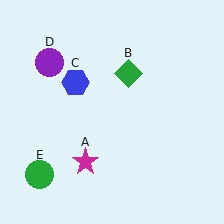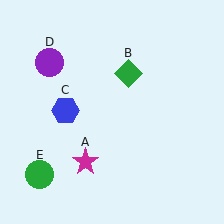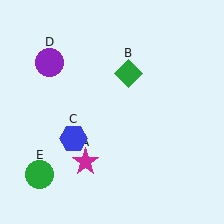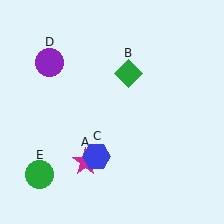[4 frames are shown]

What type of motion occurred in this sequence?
The blue hexagon (object C) rotated counterclockwise around the center of the scene.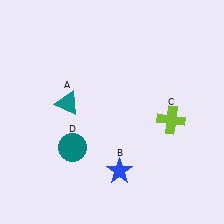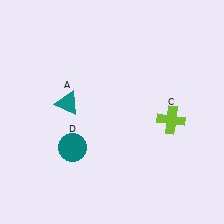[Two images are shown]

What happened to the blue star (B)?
The blue star (B) was removed in Image 2. It was in the bottom-right area of Image 1.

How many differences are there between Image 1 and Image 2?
There is 1 difference between the two images.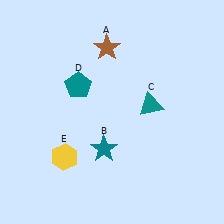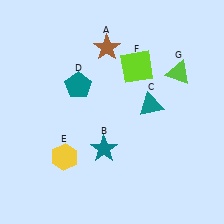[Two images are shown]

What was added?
A lime square (F), a lime triangle (G) were added in Image 2.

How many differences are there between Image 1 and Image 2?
There are 2 differences between the two images.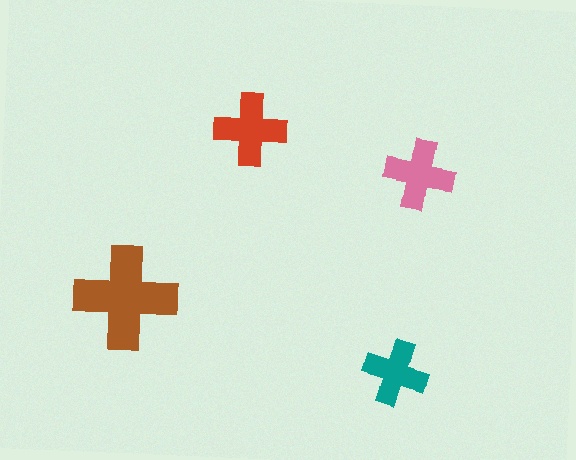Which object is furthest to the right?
The pink cross is rightmost.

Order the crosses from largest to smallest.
the brown one, the red one, the pink one, the teal one.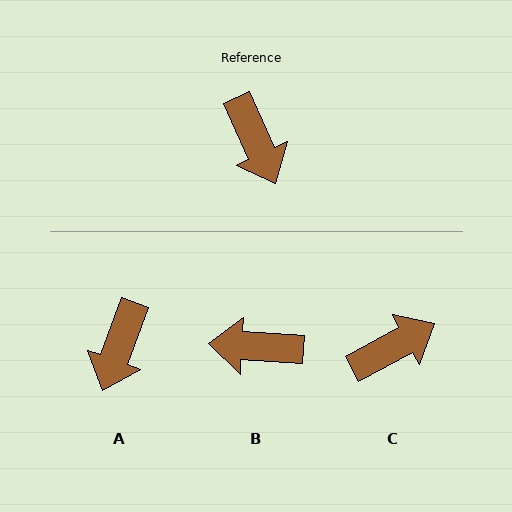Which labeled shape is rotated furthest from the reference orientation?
B, about 118 degrees away.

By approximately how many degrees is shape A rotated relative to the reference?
Approximately 45 degrees clockwise.